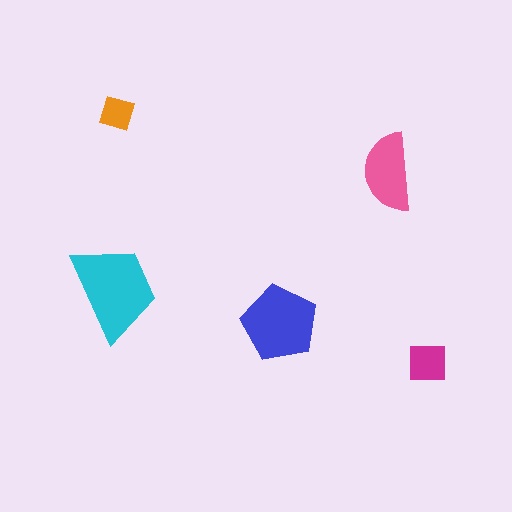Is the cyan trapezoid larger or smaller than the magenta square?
Larger.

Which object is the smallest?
The orange diamond.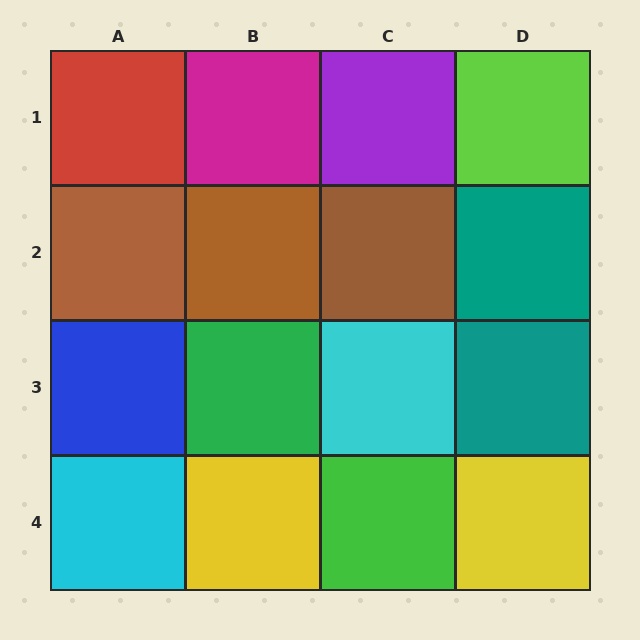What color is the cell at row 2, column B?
Brown.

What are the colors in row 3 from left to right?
Blue, green, cyan, teal.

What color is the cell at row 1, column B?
Magenta.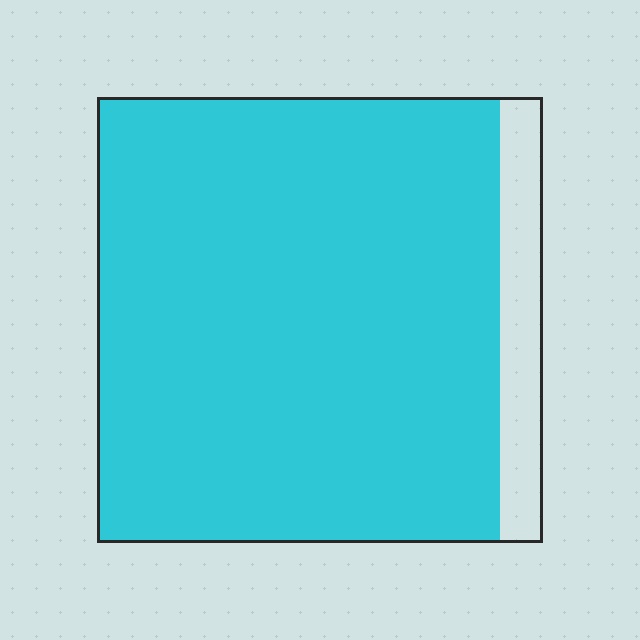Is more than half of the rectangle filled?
Yes.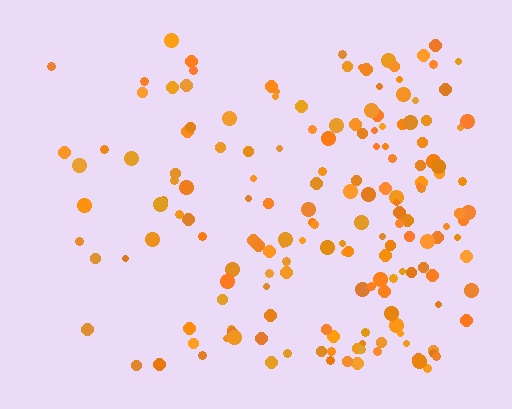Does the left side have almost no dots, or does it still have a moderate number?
Still a moderate number, just noticeably fewer than the right.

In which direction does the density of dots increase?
From left to right, with the right side densest.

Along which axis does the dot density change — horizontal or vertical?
Horizontal.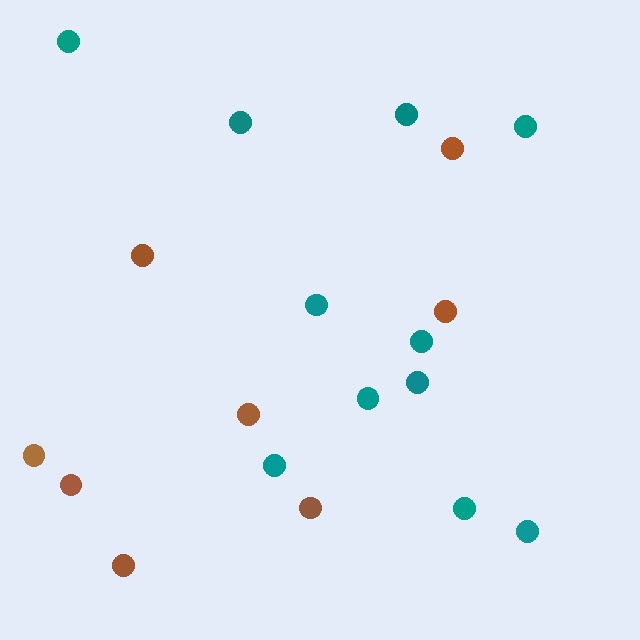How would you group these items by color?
There are 2 groups: one group of brown circles (8) and one group of teal circles (11).